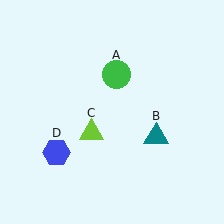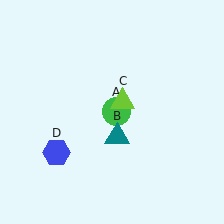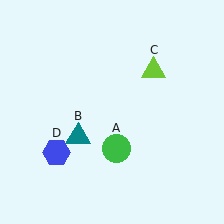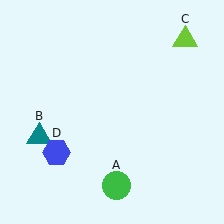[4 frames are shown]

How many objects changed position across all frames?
3 objects changed position: green circle (object A), teal triangle (object B), lime triangle (object C).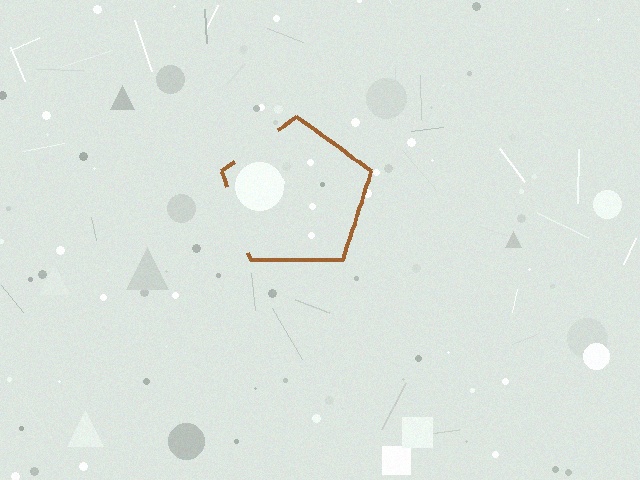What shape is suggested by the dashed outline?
The dashed outline suggests a pentagon.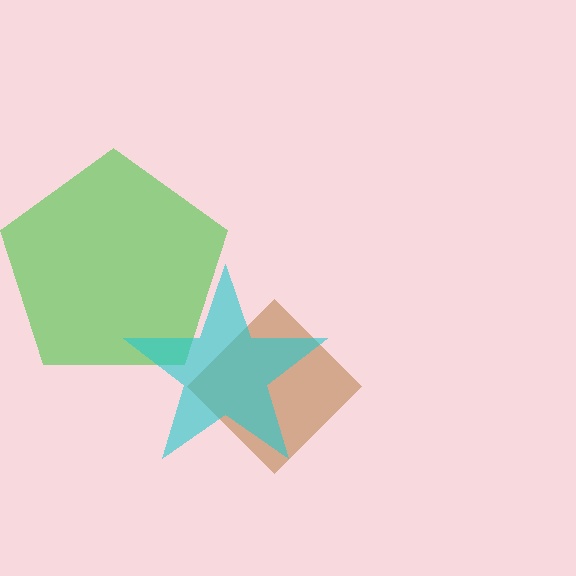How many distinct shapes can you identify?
There are 3 distinct shapes: a green pentagon, a brown diamond, a cyan star.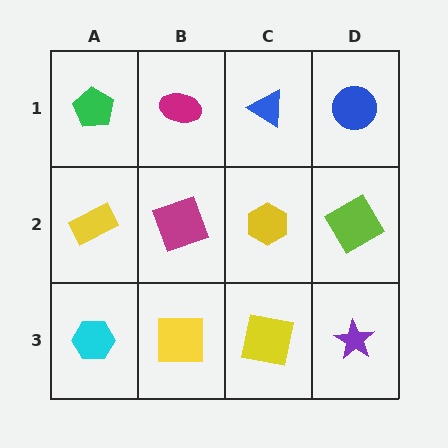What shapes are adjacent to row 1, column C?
A yellow hexagon (row 2, column C), a magenta ellipse (row 1, column B), a blue circle (row 1, column D).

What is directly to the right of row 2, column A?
A magenta square.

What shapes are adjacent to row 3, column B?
A magenta square (row 2, column B), a cyan hexagon (row 3, column A), a yellow square (row 3, column C).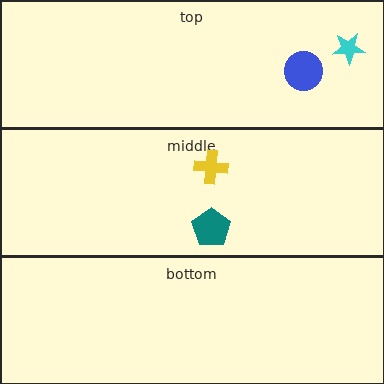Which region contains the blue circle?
The top region.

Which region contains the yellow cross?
The middle region.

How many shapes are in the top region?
2.